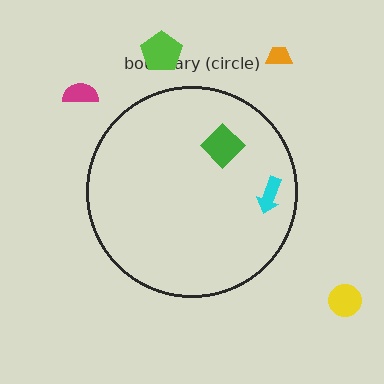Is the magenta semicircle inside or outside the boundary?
Outside.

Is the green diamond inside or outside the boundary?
Inside.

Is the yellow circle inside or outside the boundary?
Outside.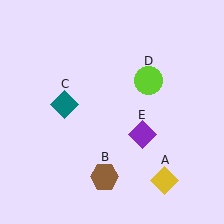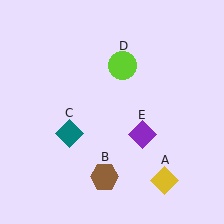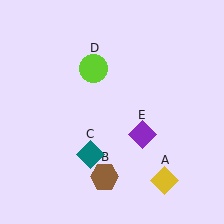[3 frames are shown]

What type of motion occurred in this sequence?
The teal diamond (object C), lime circle (object D) rotated counterclockwise around the center of the scene.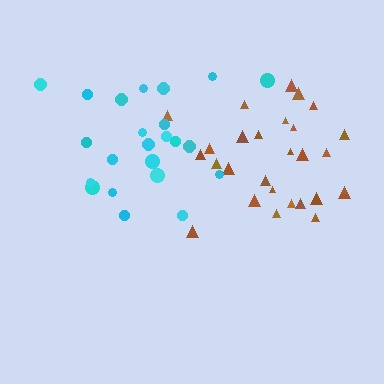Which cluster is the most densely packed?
Brown.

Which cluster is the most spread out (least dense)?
Cyan.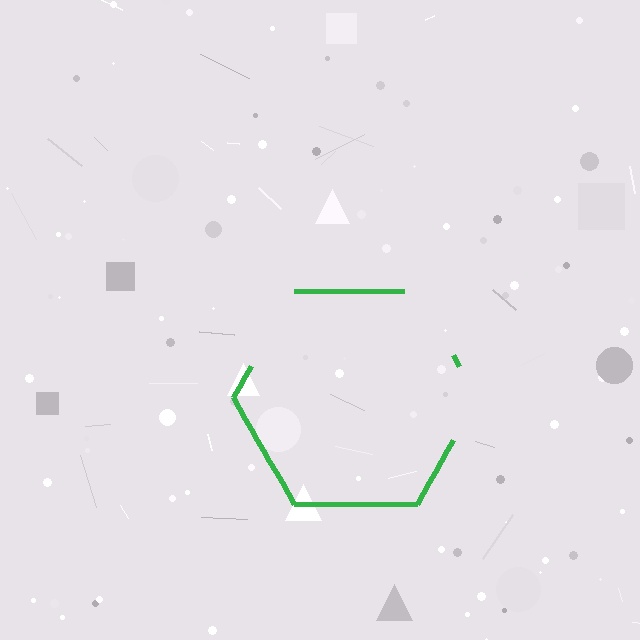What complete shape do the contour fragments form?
The contour fragments form a hexagon.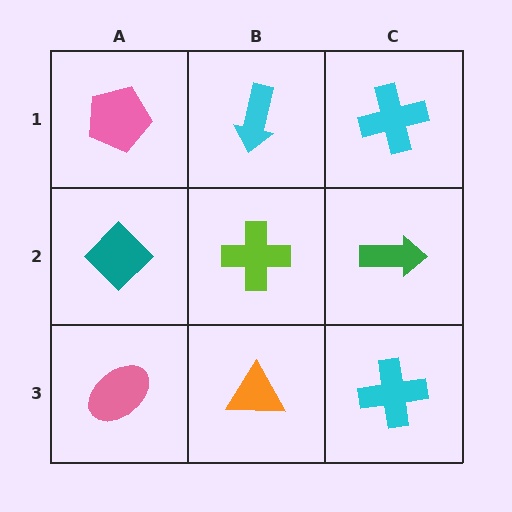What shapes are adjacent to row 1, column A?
A teal diamond (row 2, column A), a cyan arrow (row 1, column B).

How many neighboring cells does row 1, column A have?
2.